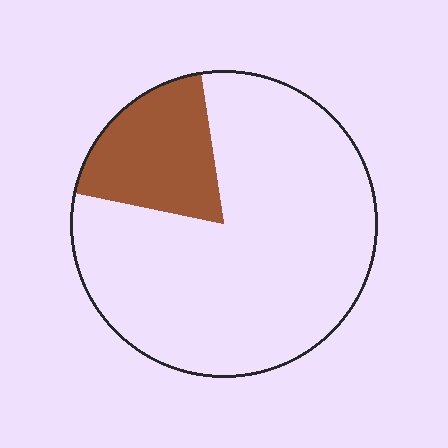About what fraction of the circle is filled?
About one fifth (1/5).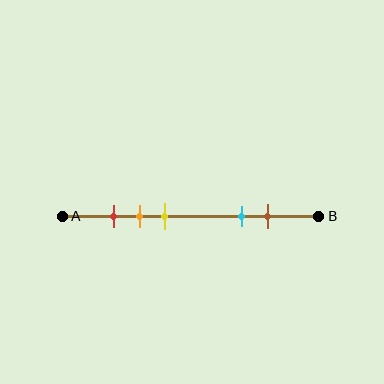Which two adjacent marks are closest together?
The red and orange marks are the closest adjacent pair.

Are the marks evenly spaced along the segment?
No, the marks are not evenly spaced.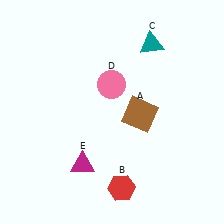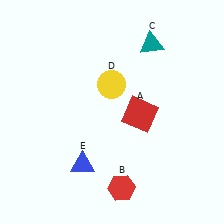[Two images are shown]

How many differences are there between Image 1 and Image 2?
There are 3 differences between the two images.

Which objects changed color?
A changed from brown to red. D changed from pink to yellow. E changed from magenta to blue.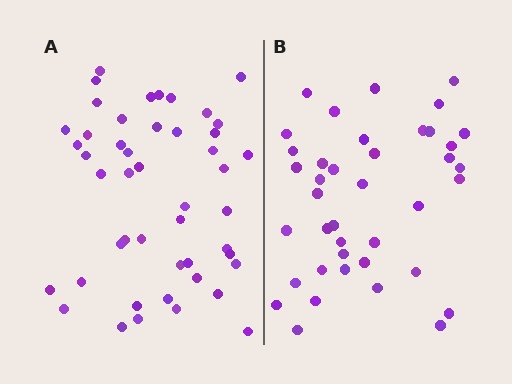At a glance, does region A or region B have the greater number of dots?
Region A (the left region) has more dots.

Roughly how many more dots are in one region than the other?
Region A has roughly 8 or so more dots than region B.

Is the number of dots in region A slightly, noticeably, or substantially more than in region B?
Region A has only slightly more — the two regions are fairly close. The ratio is roughly 1.2 to 1.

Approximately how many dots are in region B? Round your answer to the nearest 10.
About 40 dots.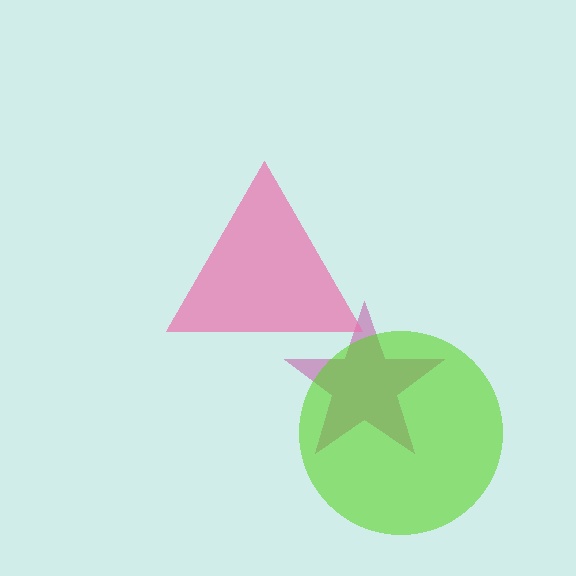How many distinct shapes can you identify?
There are 3 distinct shapes: a magenta star, a pink triangle, a lime circle.